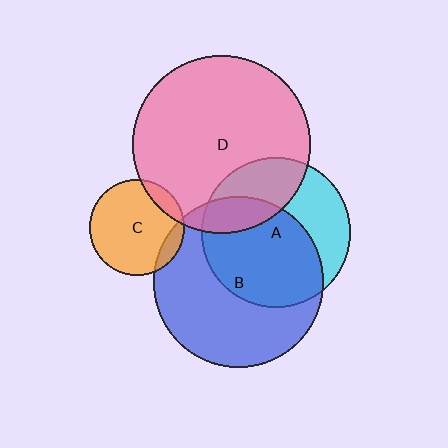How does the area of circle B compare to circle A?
Approximately 1.3 times.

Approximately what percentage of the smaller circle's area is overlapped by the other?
Approximately 10%.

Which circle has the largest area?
Circle D (pink).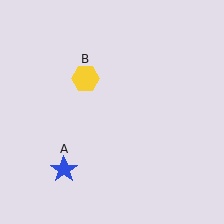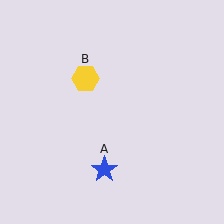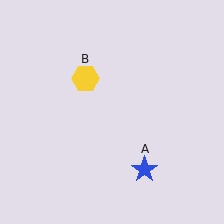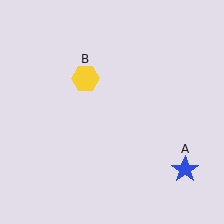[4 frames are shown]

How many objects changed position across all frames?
1 object changed position: blue star (object A).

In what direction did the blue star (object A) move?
The blue star (object A) moved right.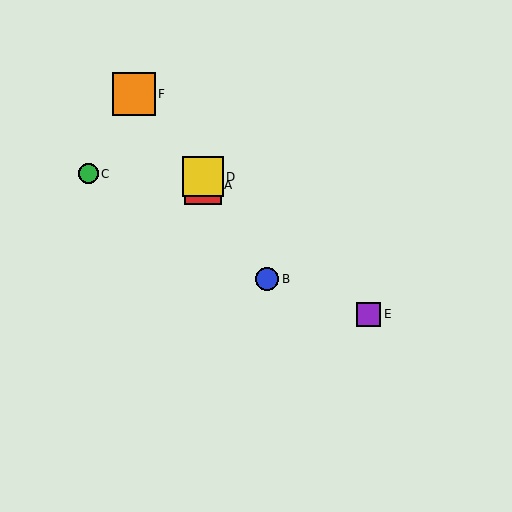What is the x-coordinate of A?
Object A is at x≈203.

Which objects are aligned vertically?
Objects A, D are aligned vertically.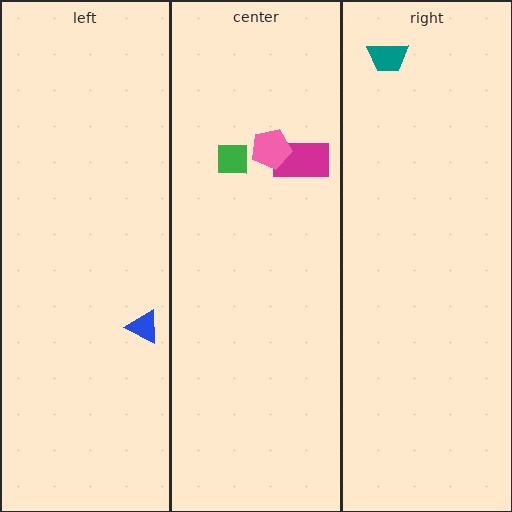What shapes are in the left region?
The blue triangle.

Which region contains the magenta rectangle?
The center region.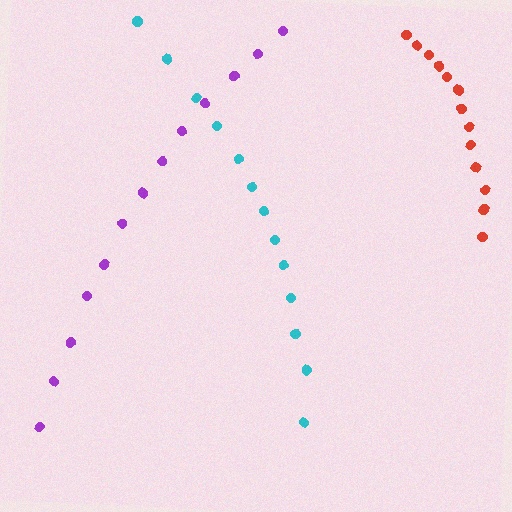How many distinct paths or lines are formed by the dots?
There are 3 distinct paths.